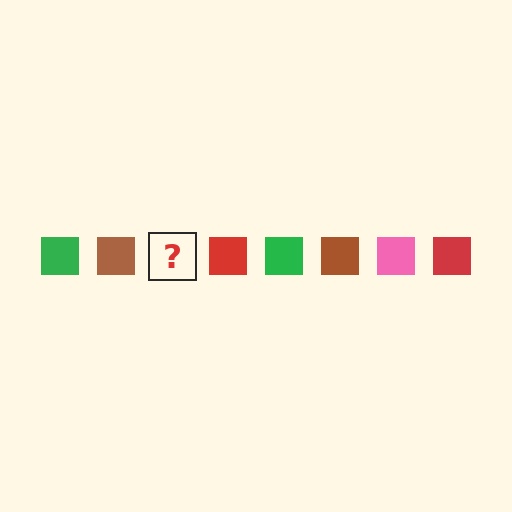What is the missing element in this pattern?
The missing element is a pink square.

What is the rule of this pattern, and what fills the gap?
The rule is that the pattern cycles through green, brown, pink, red squares. The gap should be filled with a pink square.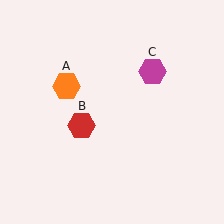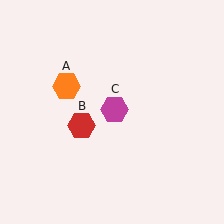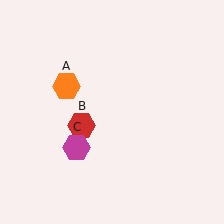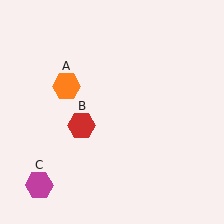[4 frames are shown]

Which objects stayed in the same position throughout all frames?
Orange hexagon (object A) and red hexagon (object B) remained stationary.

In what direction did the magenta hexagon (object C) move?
The magenta hexagon (object C) moved down and to the left.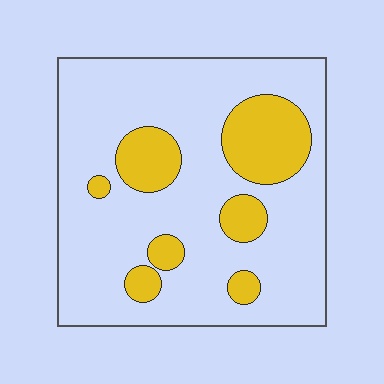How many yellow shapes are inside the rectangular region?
7.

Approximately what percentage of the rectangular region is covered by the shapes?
Approximately 20%.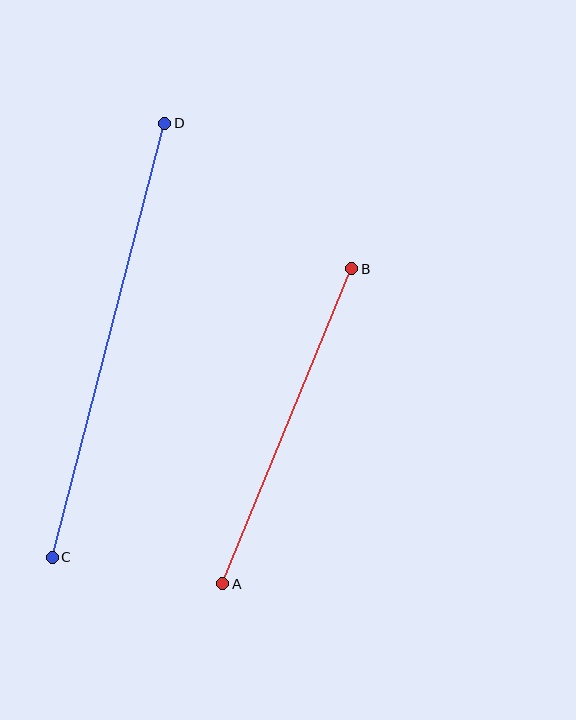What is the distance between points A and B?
The distance is approximately 340 pixels.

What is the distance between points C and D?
The distance is approximately 448 pixels.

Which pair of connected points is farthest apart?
Points C and D are farthest apart.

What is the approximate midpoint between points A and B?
The midpoint is at approximately (287, 426) pixels.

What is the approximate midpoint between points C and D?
The midpoint is at approximately (109, 340) pixels.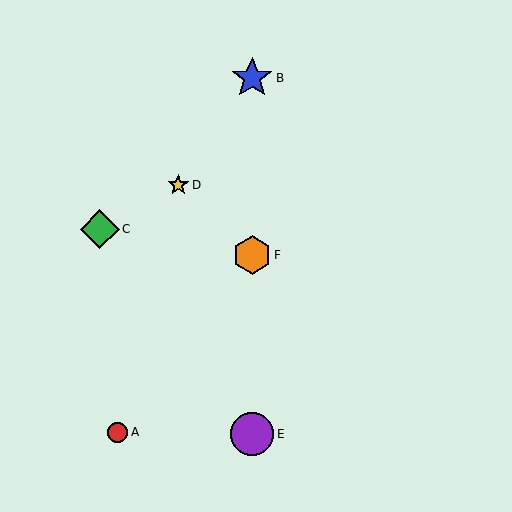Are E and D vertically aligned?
No, E is at x≈252 and D is at x≈178.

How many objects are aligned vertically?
3 objects (B, E, F) are aligned vertically.